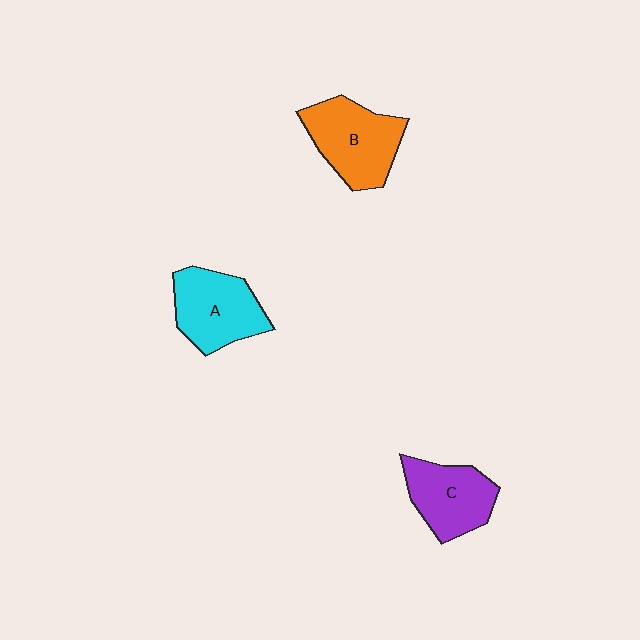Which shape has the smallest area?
Shape C (purple).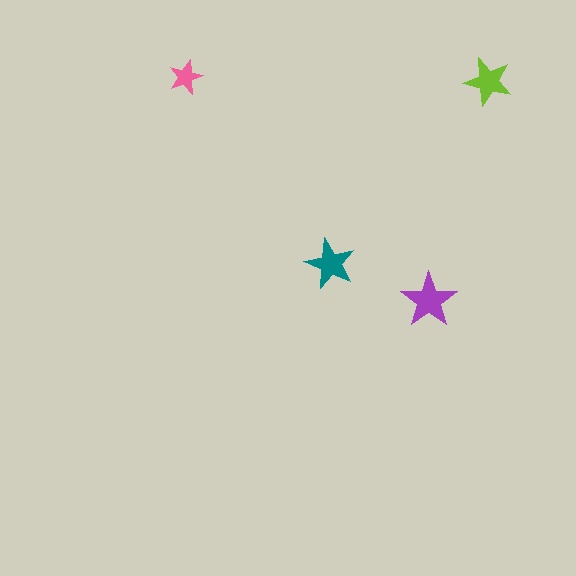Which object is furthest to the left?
The pink star is leftmost.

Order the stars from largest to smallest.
the purple one, the teal one, the lime one, the pink one.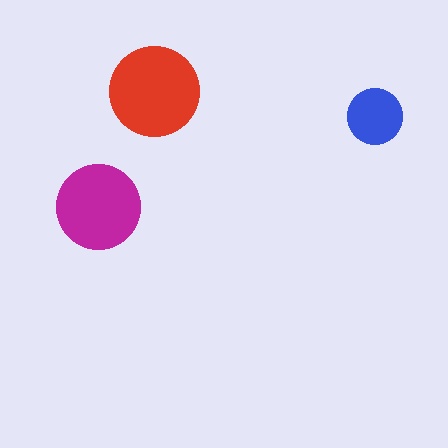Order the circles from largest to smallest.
the red one, the magenta one, the blue one.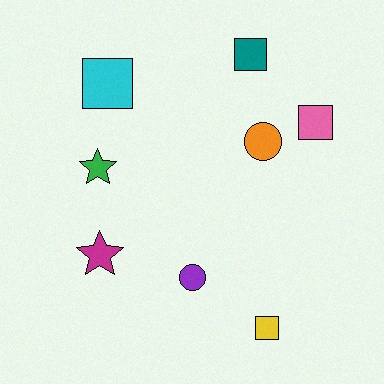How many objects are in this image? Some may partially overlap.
There are 8 objects.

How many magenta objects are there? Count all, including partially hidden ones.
There is 1 magenta object.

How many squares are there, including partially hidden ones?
There are 4 squares.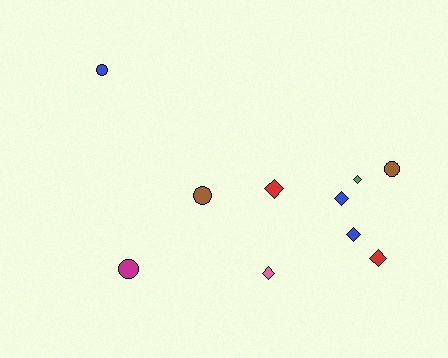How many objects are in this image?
There are 10 objects.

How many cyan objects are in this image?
There are no cyan objects.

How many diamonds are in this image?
There are 6 diamonds.